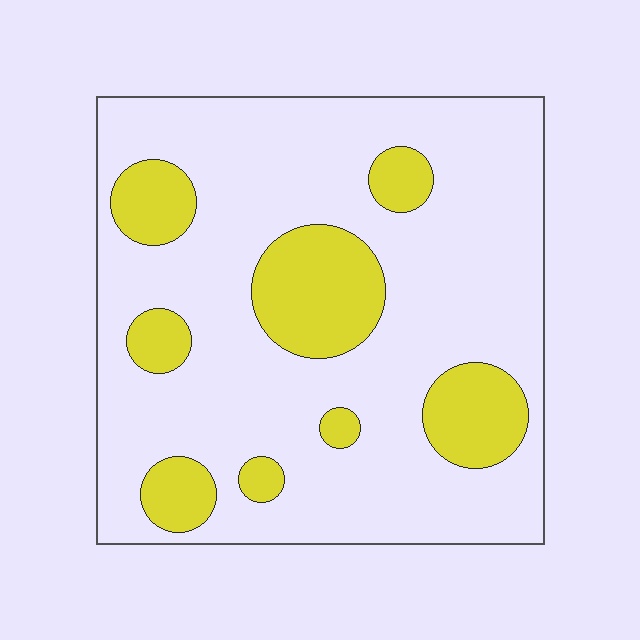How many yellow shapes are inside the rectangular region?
8.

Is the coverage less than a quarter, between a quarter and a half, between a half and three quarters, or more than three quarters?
Less than a quarter.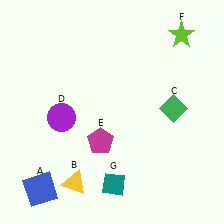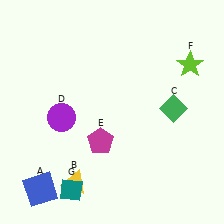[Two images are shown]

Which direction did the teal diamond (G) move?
The teal diamond (G) moved left.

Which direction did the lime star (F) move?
The lime star (F) moved down.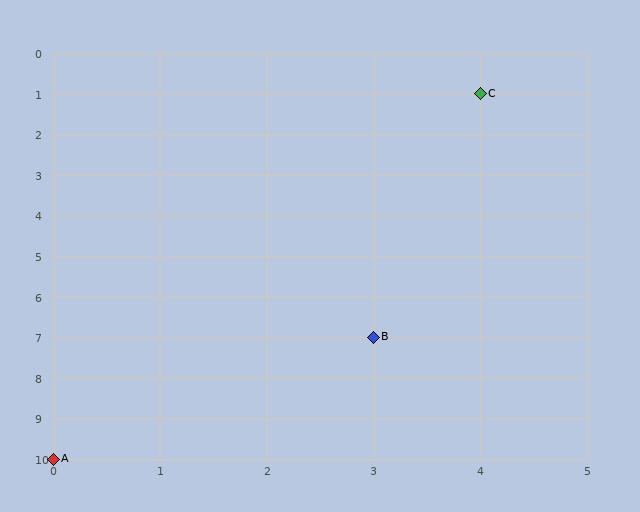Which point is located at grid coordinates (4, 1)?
Point C is at (4, 1).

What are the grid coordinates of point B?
Point B is at grid coordinates (3, 7).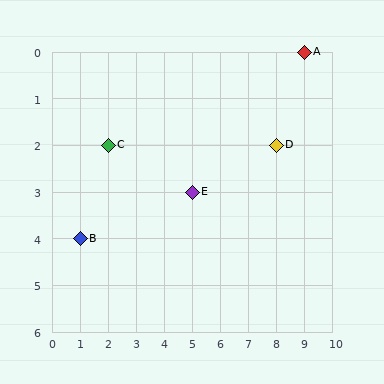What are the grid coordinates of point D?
Point D is at grid coordinates (8, 2).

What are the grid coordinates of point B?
Point B is at grid coordinates (1, 4).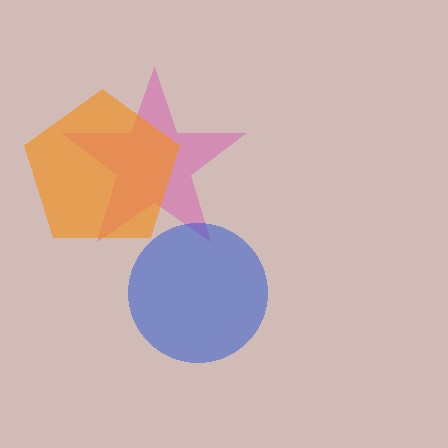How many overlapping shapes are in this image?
There are 3 overlapping shapes in the image.